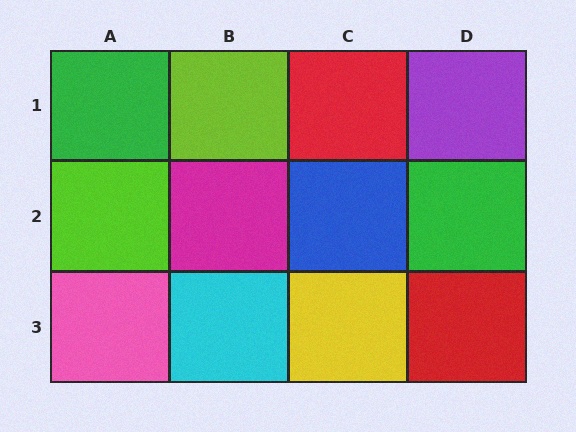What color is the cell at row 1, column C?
Red.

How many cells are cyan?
1 cell is cyan.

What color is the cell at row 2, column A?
Lime.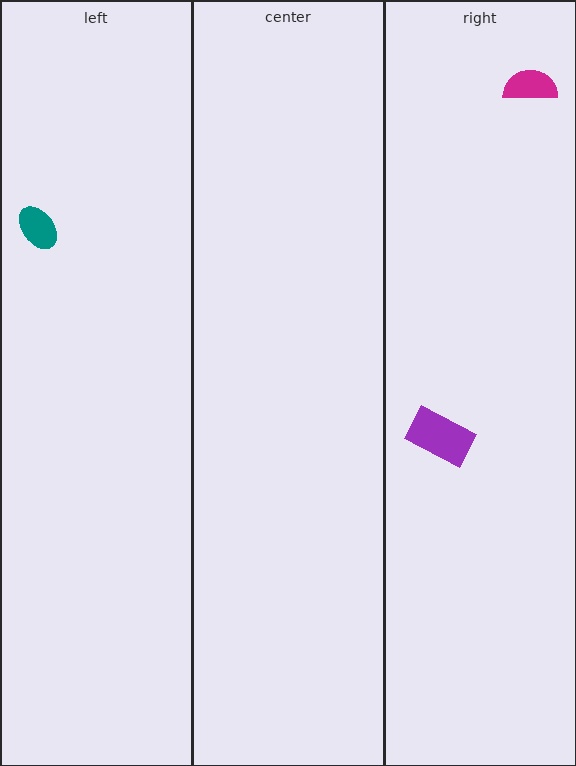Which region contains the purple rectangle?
The right region.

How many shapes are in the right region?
2.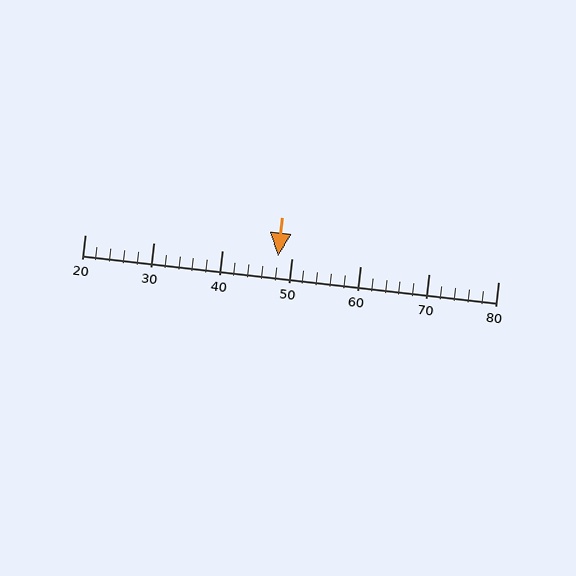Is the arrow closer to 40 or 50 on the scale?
The arrow is closer to 50.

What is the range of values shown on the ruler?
The ruler shows values from 20 to 80.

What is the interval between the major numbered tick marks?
The major tick marks are spaced 10 units apart.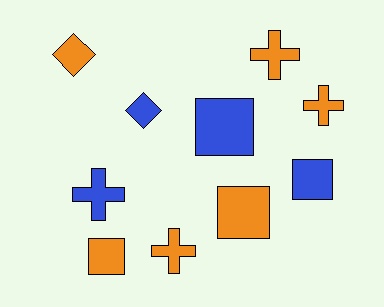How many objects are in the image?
There are 10 objects.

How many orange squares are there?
There are 2 orange squares.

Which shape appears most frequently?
Cross, with 4 objects.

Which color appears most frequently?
Orange, with 6 objects.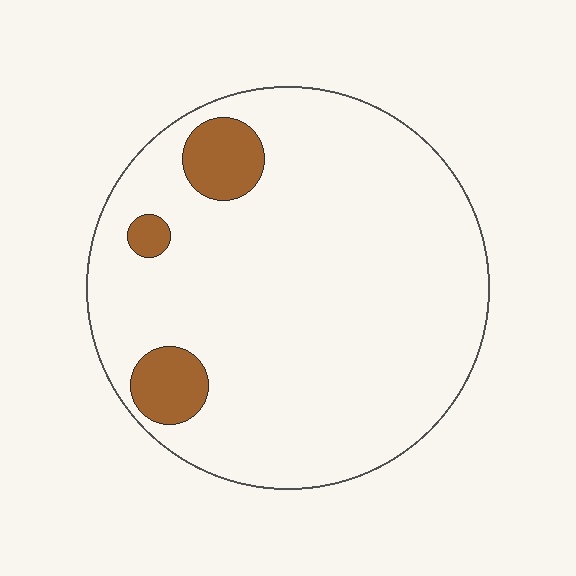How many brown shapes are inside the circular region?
3.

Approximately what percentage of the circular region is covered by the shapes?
Approximately 10%.